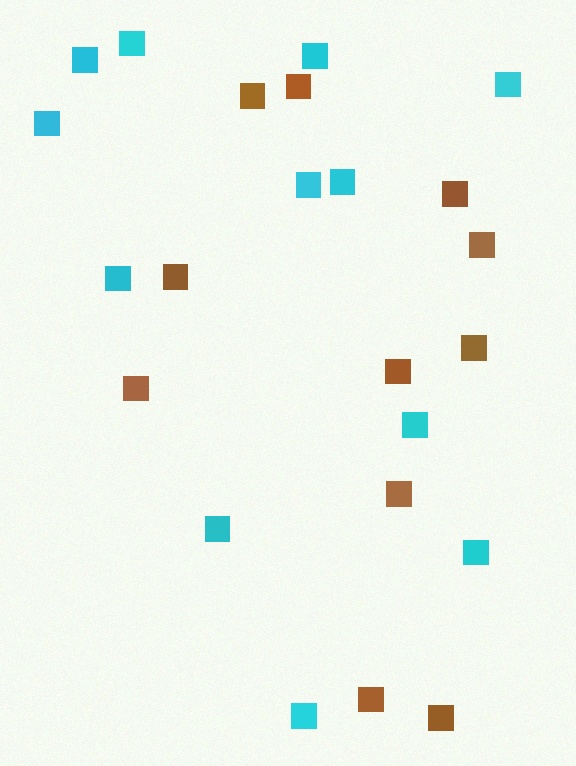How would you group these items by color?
There are 2 groups: one group of cyan squares (12) and one group of brown squares (11).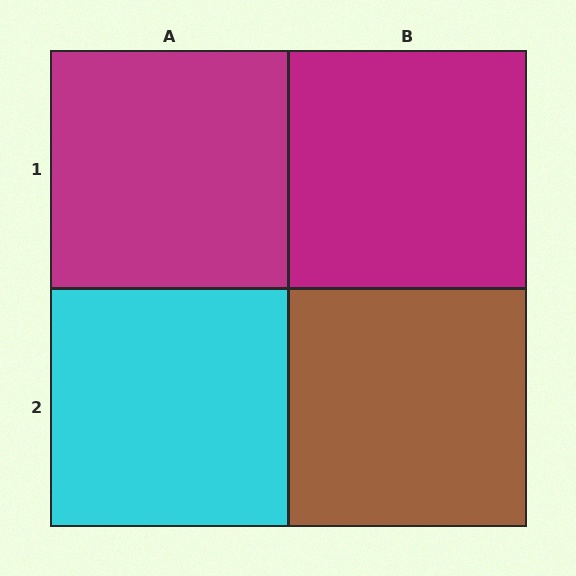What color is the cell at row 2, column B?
Brown.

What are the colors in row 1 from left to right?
Magenta, magenta.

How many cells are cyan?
1 cell is cyan.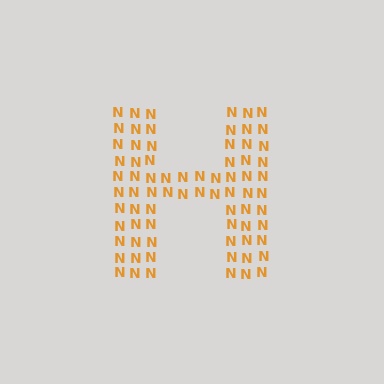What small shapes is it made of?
It is made of small letter N's.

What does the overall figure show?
The overall figure shows the letter H.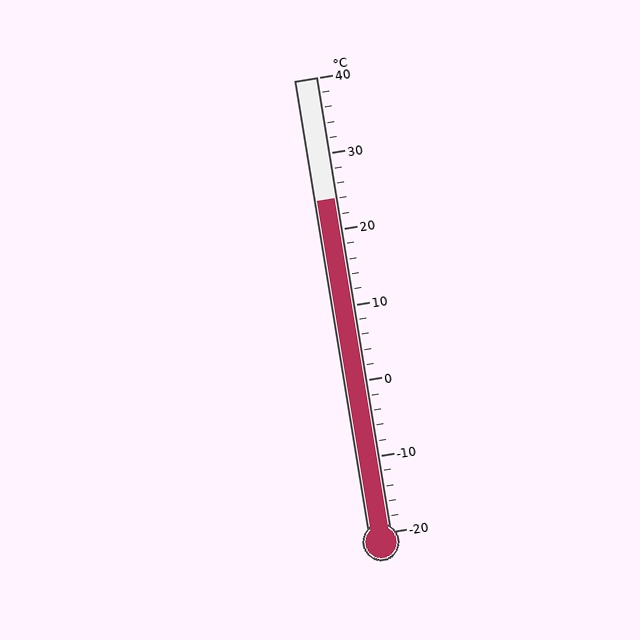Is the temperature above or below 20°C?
The temperature is above 20°C.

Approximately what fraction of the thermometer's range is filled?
The thermometer is filled to approximately 75% of its range.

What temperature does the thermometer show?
The thermometer shows approximately 24°C.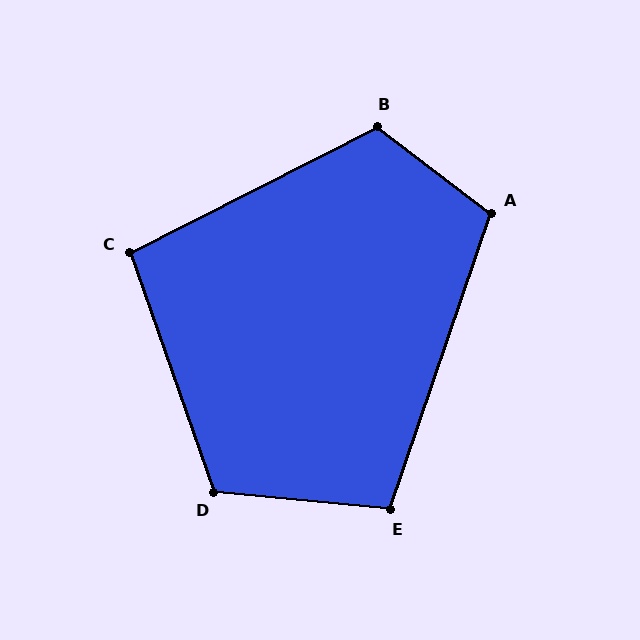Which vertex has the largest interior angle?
B, at approximately 116 degrees.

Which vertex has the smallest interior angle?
C, at approximately 98 degrees.